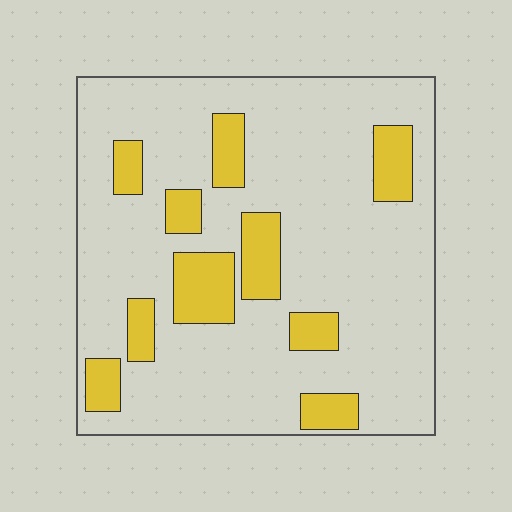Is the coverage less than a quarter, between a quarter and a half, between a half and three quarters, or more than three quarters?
Less than a quarter.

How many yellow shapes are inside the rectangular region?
10.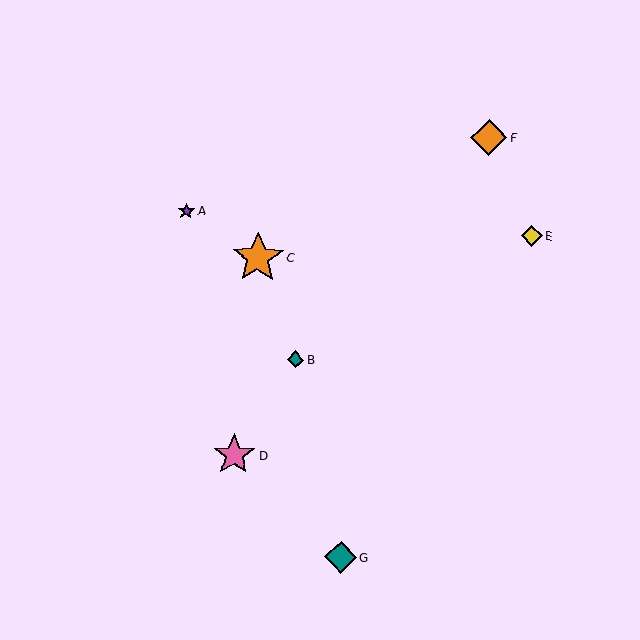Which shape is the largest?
The orange star (labeled C) is the largest.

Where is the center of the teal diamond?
The center of the teal diamond is at (340, 557).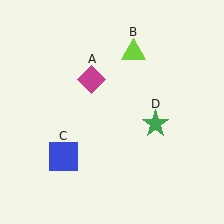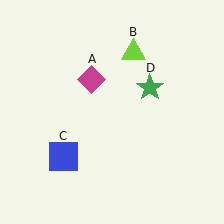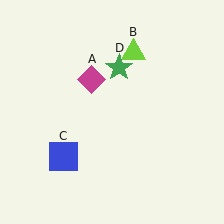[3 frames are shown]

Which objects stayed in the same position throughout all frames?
Magenta diamond (object A) and lime triangle (object B) and blue square (object C) remained stationary.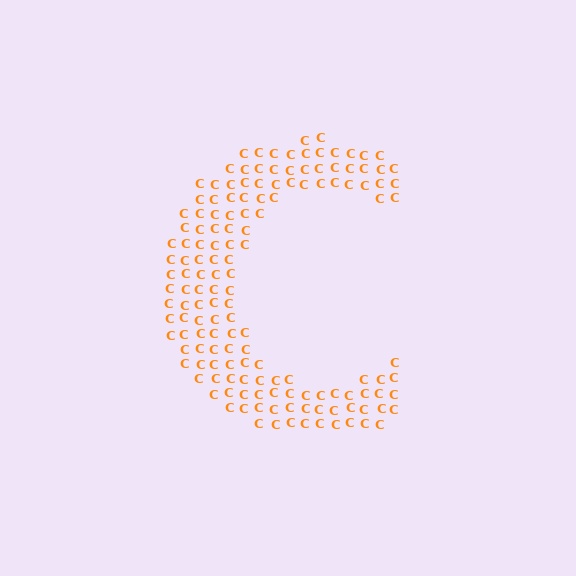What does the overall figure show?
The overall figure shows the letter C.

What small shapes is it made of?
It is made of small letter C's.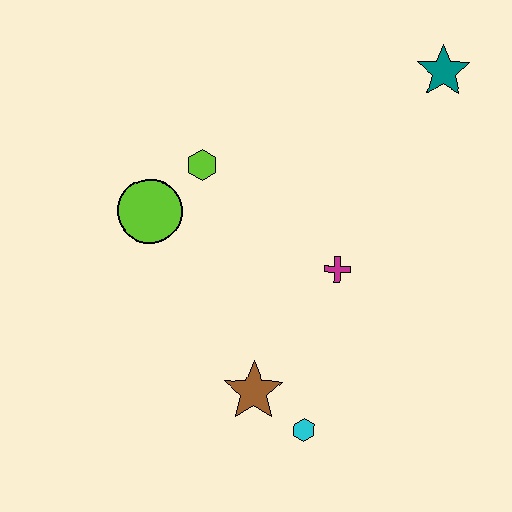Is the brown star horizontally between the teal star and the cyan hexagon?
No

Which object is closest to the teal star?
The magenta cross is closest to the teal star.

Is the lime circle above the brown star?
Yes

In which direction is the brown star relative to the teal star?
The brown star is below the teal star.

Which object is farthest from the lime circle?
The teal star is farthest from the lime circle.